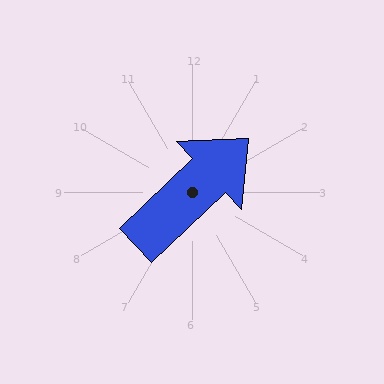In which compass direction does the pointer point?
Northeast.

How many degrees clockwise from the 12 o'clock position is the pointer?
Approximately 46 degrees.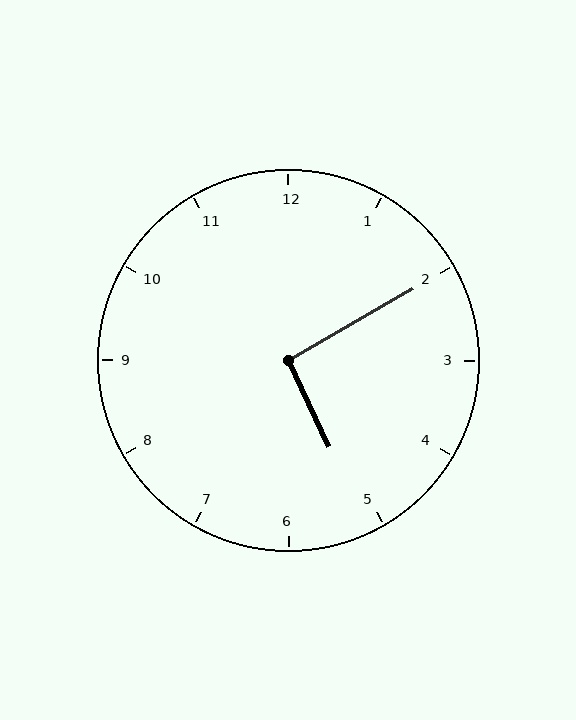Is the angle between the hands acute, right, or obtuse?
It is right.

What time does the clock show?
5:10.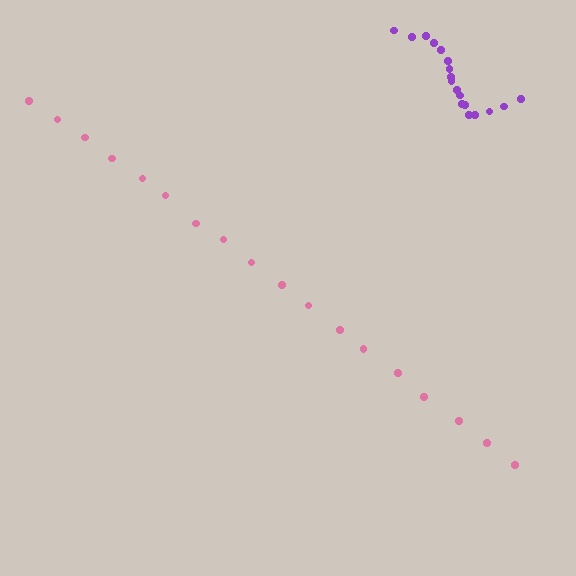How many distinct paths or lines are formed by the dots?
There are 2 distinct paths.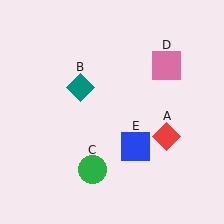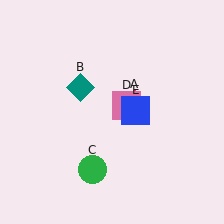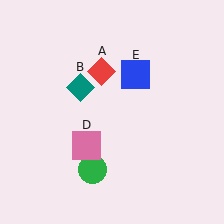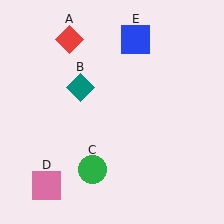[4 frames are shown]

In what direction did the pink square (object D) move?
The pink square (object D) moved down and to the left.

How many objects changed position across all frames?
3 objects changed position: red diamond (object A), pink square (object D), blue square (object E).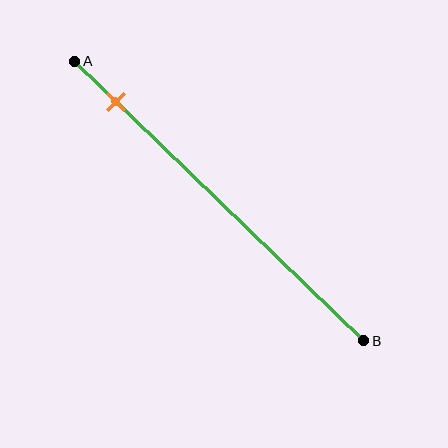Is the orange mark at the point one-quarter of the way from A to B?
No, the mark is at about 15% from A, not at the 25% one-quarter point.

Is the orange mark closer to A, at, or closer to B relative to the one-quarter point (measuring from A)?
The orange mark is closer to point A than the one-quarter point of segment AB.